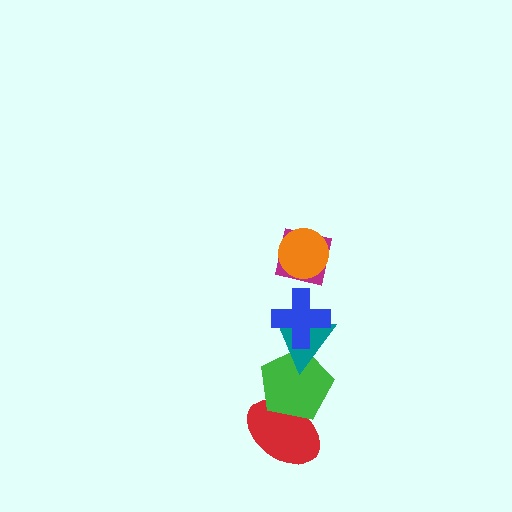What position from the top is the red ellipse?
The red ellipse is 6th from the top.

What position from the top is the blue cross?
The blue cross is 3rd from the top.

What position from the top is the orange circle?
The orange circle is 1st from the top.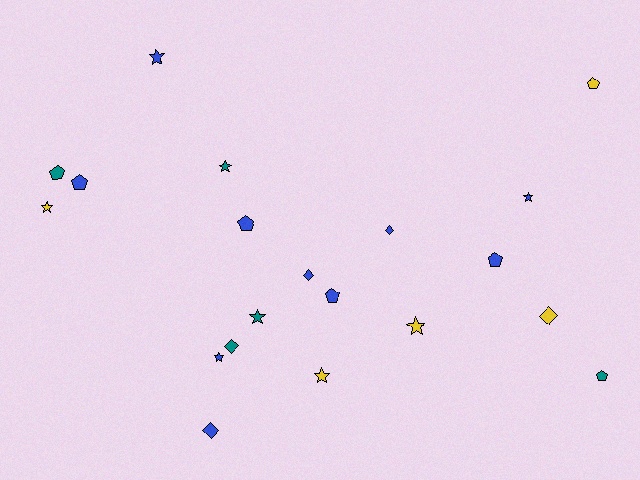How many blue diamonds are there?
There are 3 blue diamonds.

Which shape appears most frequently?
Star, with 8 objects.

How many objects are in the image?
There are 20 objects.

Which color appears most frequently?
Blue, with 10 objects.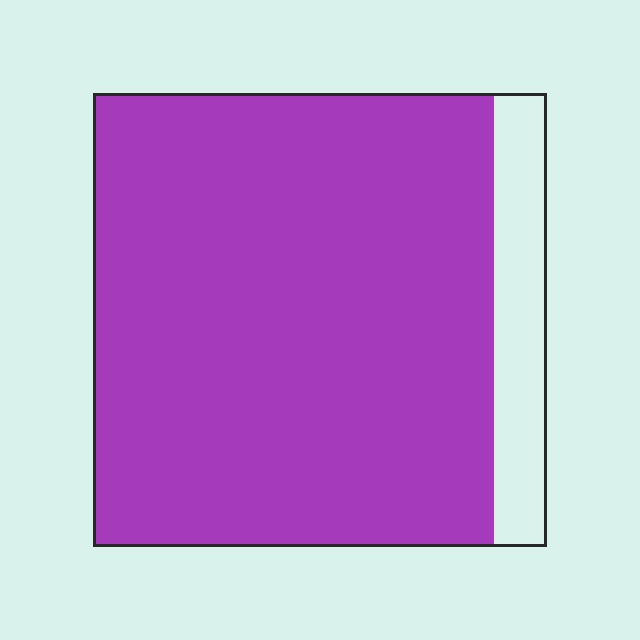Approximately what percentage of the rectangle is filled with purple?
Approximately 90%.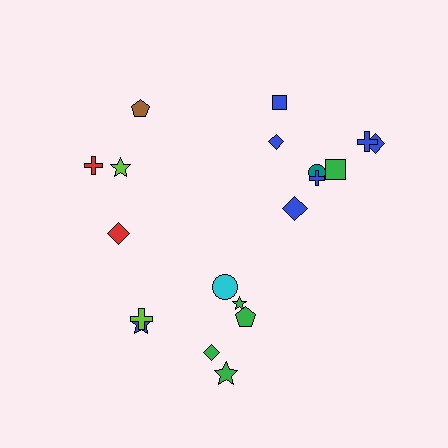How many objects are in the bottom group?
There are 7 objects.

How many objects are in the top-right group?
There are 8 objects.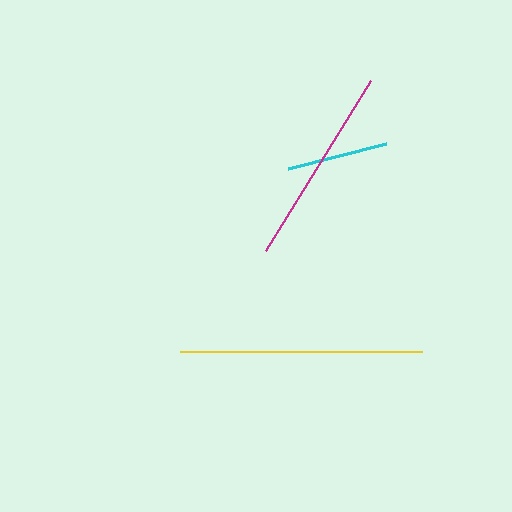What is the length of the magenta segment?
The magenta segment is approximately 199 pixels long.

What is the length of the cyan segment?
The cyan segment is approximately 101 pixels long.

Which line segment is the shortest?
The cyan line is the shortest at approximately 101 pixels.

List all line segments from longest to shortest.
From longest to shortest: yellow, magenta, cyan.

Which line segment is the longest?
The yellow line is the longest at approximately 243 pixels.